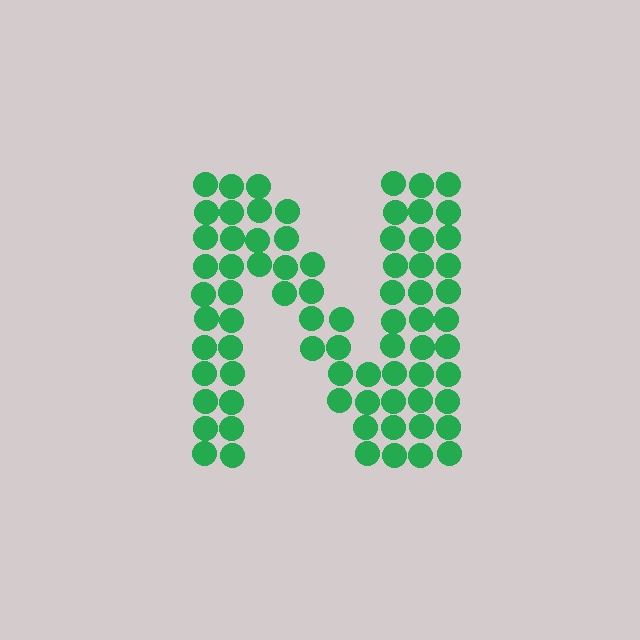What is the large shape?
The large shape is the letter N.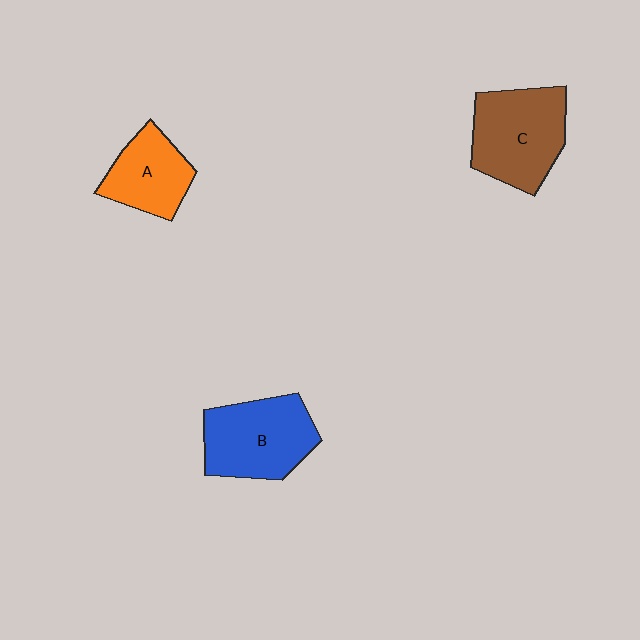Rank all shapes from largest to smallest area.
From largest to smallest: C (brown), B (blue), A (orange).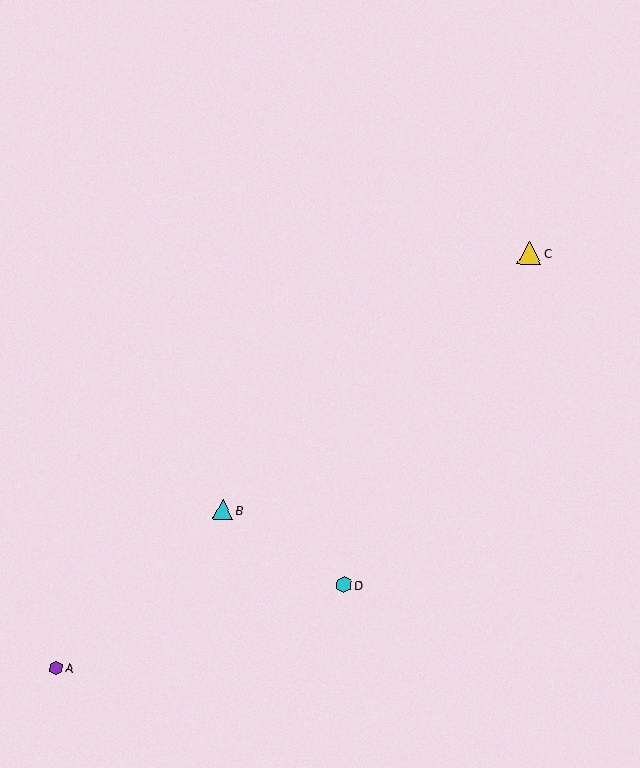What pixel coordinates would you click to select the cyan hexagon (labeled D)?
Click at (344, 585) to select the cyan hexagon D.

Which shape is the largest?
The yellow triangle (labeled C) is the largest.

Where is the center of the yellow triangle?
The center of the yellow triangle is at (529, 253).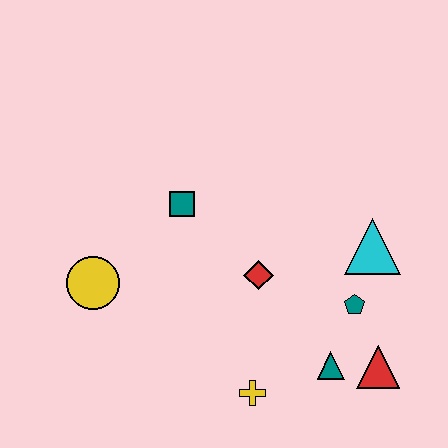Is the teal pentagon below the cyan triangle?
Yes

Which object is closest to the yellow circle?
The teal square is closest to the yellow circle.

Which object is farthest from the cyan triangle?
The yellow circle is farthest from the cyan triangle.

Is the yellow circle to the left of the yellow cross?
Yes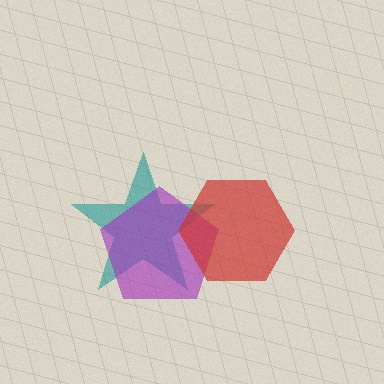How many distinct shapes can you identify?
There are 3 distinct shapes: a teal star, a purple pentagon, a red hexagon.